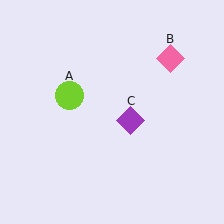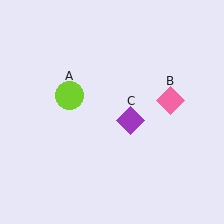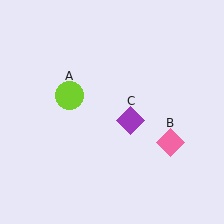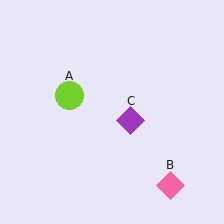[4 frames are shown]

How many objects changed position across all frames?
1 object changed position: pink diamond (object B).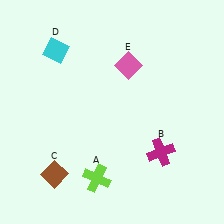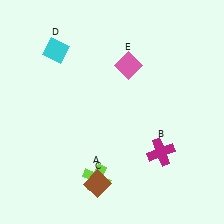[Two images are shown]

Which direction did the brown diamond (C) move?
The brown diamond (C) moved right.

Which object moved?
The brown diamond (C) moved right.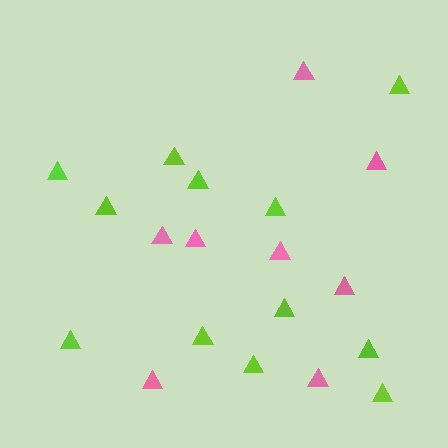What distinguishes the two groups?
There are 2 groups: one group of lime triangles (12) and one group of pink triangles (8).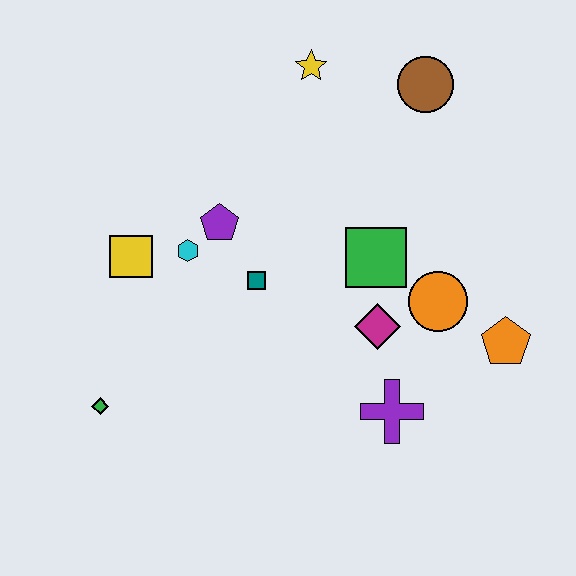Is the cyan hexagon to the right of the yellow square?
Yes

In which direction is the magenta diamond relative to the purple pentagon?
The magenta diamond is to the right of the purple pentagon.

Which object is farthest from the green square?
The green diamond is farthest from the green square.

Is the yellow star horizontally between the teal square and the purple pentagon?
No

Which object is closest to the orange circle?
The magenta diamond is closest to the orange circle.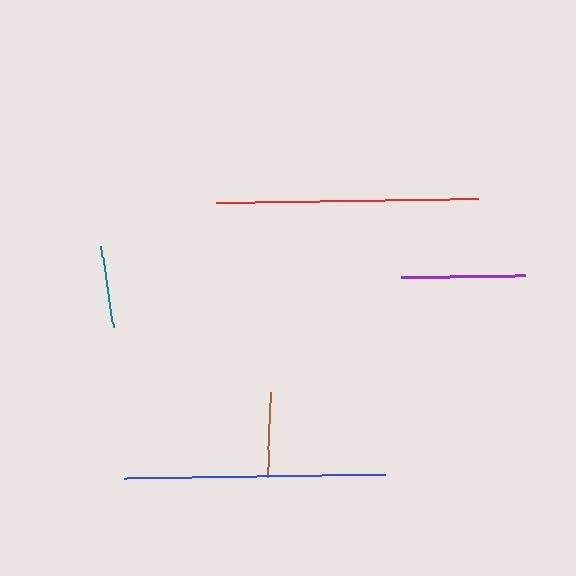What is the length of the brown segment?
The brown segment is approximately 85 pixels long.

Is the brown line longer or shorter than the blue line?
The blue line is longer than the brown line.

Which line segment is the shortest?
The teal line is the shortest at approximately 82 pixels.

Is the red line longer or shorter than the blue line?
The red line is longer than the blue line.